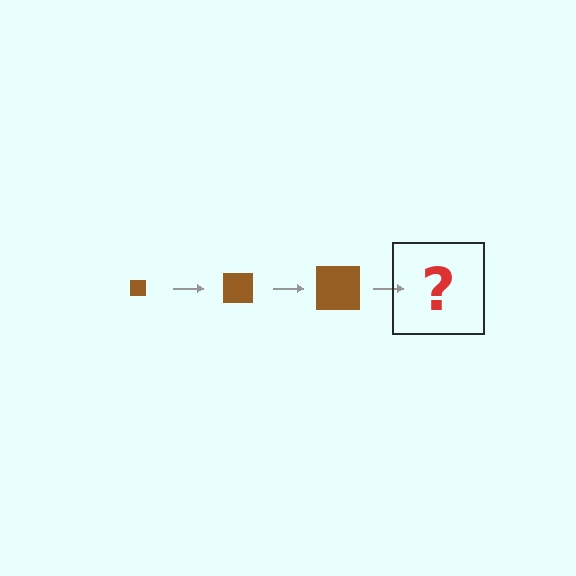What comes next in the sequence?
The next element should be a brown square, larger than the previous one.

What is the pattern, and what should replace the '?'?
The pattern is that the square gets progressively larger each step. The '?' should be a brown square, larger than the previous one.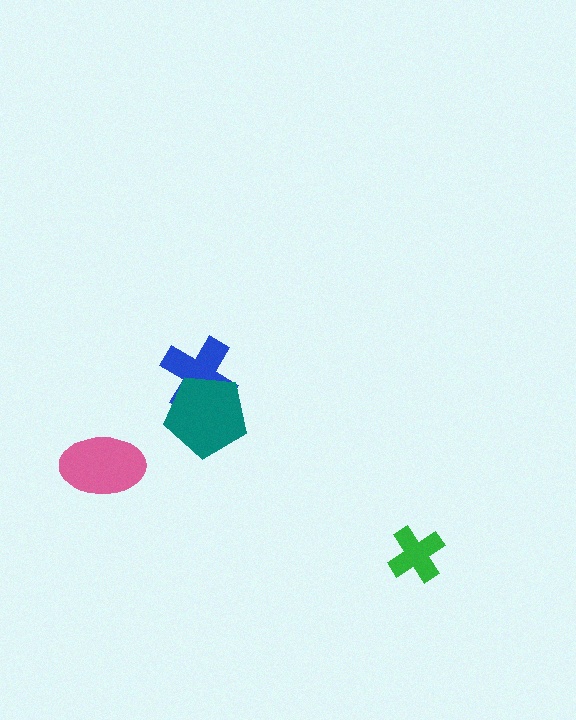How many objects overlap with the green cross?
0 objects overlap with the green cross.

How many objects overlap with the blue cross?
1 object overlaps with the blue cross.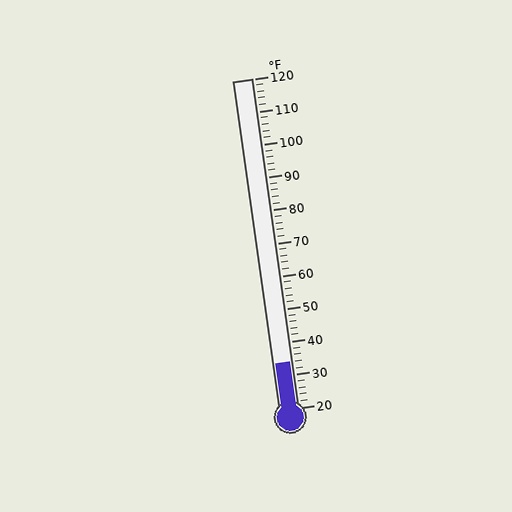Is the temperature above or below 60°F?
The temperature is below 60°F.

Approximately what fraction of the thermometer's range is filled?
The thermometer is filled to approximately 15% of its range.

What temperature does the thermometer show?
The thermometer shows approximately 34°F.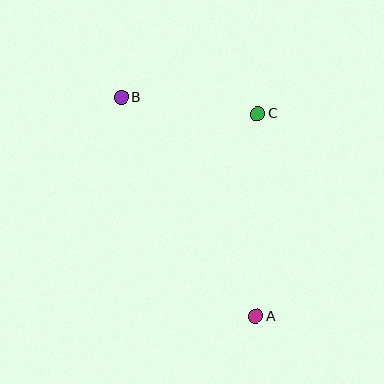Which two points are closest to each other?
Points B and C are closest to each other.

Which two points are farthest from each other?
Points A and B are farthest from each other.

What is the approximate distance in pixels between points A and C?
The distance between A and C is approximately 203 pixels.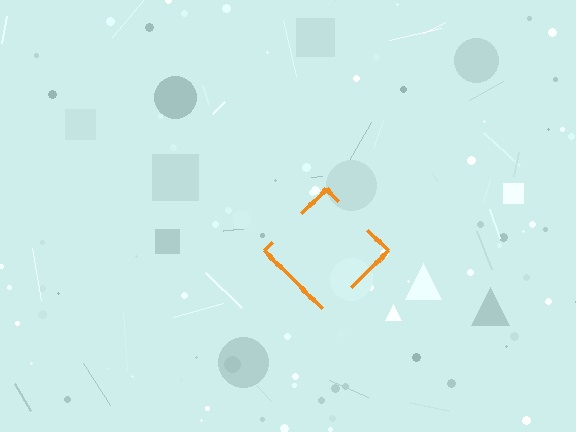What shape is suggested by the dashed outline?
The dashed outline suggests a diamond.